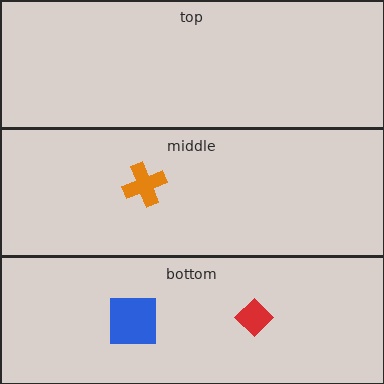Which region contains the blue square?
The bottom region.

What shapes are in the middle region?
The orange cross.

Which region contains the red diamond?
The bottom region.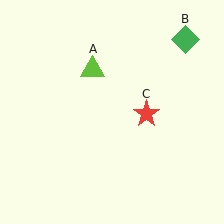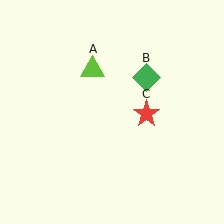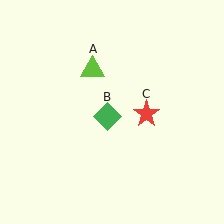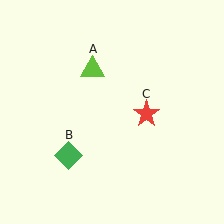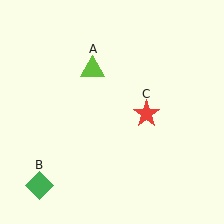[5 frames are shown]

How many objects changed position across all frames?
1 object changed position: green diamond (object B).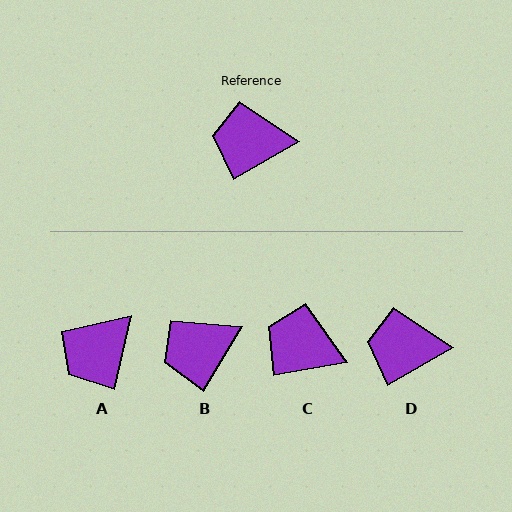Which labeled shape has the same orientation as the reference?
D.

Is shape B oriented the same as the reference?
No, it is off by about 29 degrees.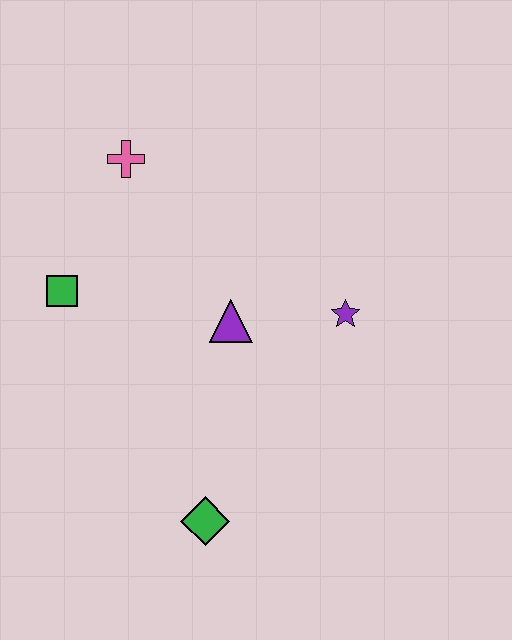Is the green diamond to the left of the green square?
No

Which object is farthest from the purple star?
The green square is farthest from the purple star.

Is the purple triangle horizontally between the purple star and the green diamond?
Yes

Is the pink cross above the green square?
Yes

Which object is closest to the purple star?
The purple triangle is closest to the purple star.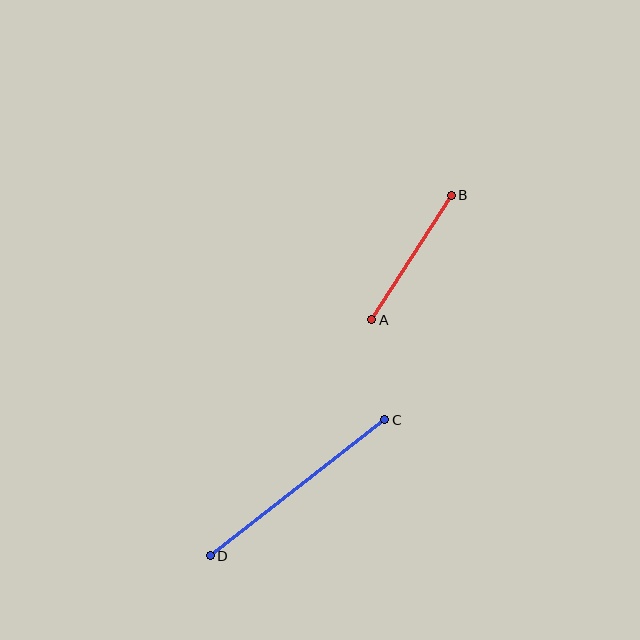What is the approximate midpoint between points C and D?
The midpoint is at approximately (298, 488) pixels.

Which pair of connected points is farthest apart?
Points C and D are farthest apart.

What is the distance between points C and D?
The distance is approximately 221 pixels.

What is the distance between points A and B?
The distance is approximately 148 pixels.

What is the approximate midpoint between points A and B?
The midpoint is at approximately (411, 257) pixels.